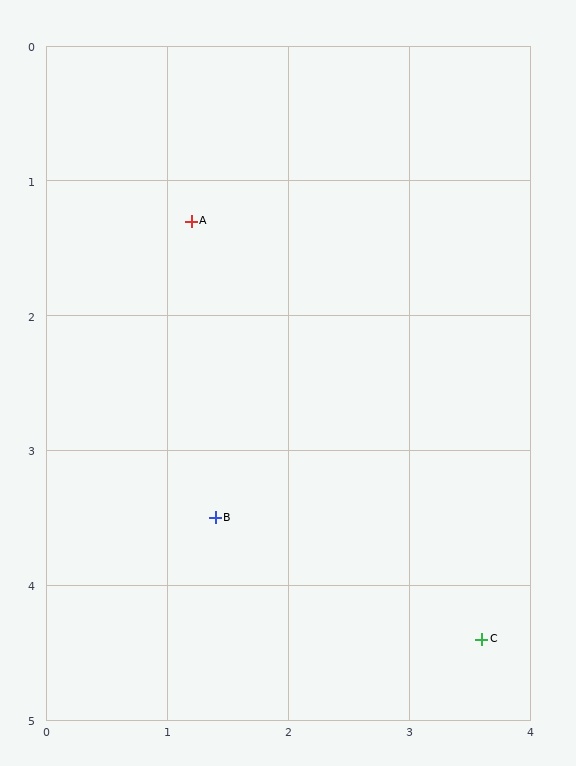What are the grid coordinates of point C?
Point C is at approximately (3.6, 4.4).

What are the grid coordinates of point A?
Point A is at approximately (1.2, 1.3).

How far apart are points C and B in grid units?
Points C and B are about 2.4 grid units apart.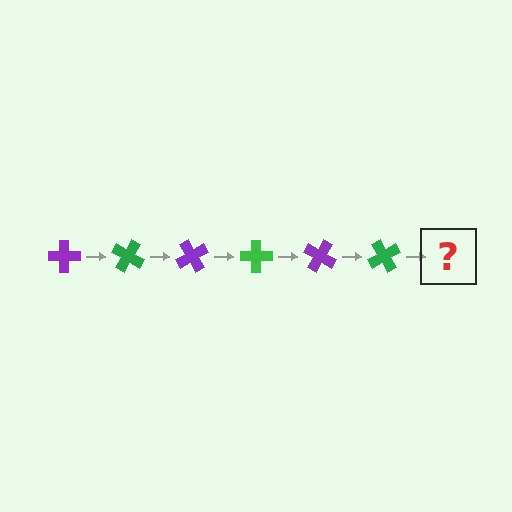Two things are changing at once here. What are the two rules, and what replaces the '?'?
The two rules are that it rotates 30 degrees each step and the color cycles through purple and green. The '?' should be a purple cross, rotated 180 degrees from the start.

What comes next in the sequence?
The next element should be a purple cross, rotated 180 degrees from the start.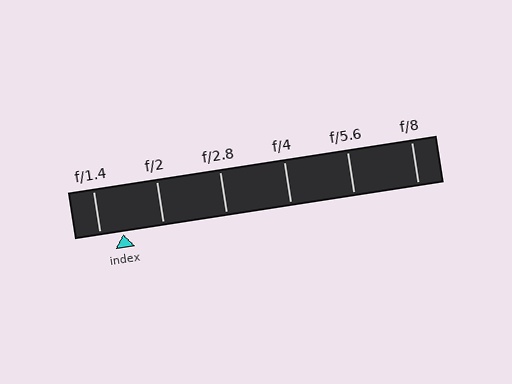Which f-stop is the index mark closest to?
The index mark is closest to f/1.4.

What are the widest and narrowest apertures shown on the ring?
The widest aperture shown is f/1.4 and the narrowest is f/8.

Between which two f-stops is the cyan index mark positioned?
The index mark is between f/1.4 and f/2.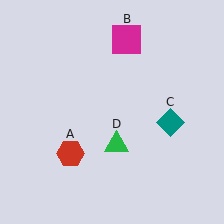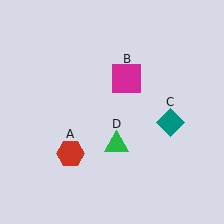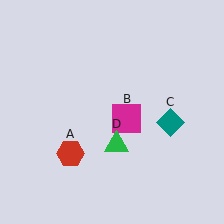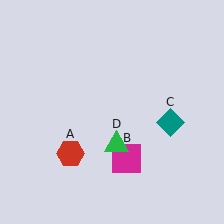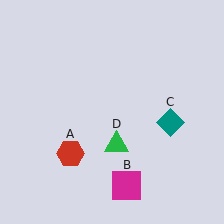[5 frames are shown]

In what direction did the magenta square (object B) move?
The magenta square (object B) moved down.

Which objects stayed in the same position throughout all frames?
Red hexagon (object A) and teal diamond (object C) and green triangle (object D) remained stationary.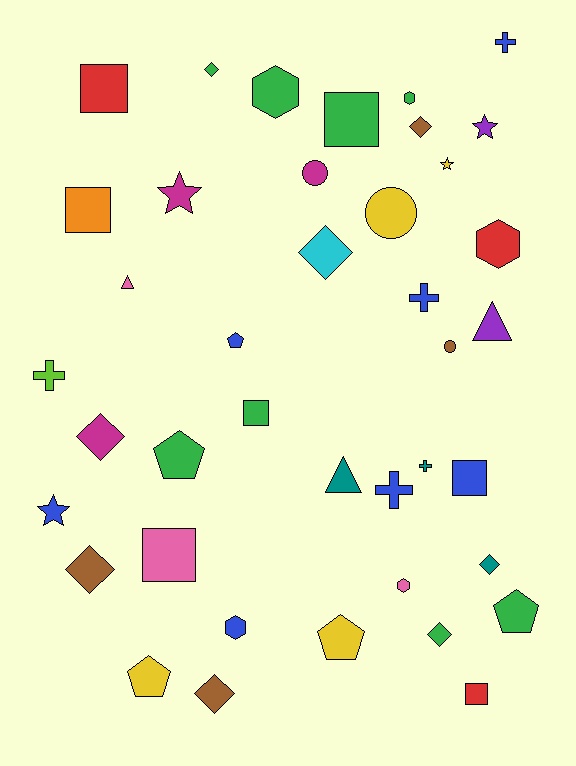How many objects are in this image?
There are 40 objects.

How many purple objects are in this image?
There are 2 purple objects.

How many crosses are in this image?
There are 5 crosses.